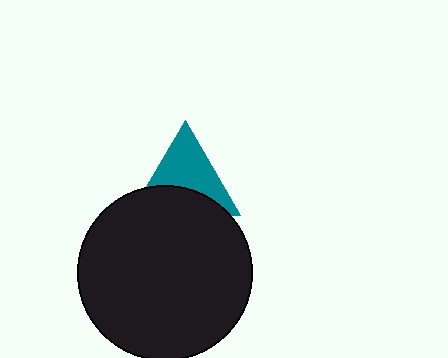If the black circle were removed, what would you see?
You would see the complete teal triangle.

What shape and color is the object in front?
The object in front is a black circle.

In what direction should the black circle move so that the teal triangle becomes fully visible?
The black circle should move down. That is the shortest direction to clear the overlap and leave the teal triangle fully visible.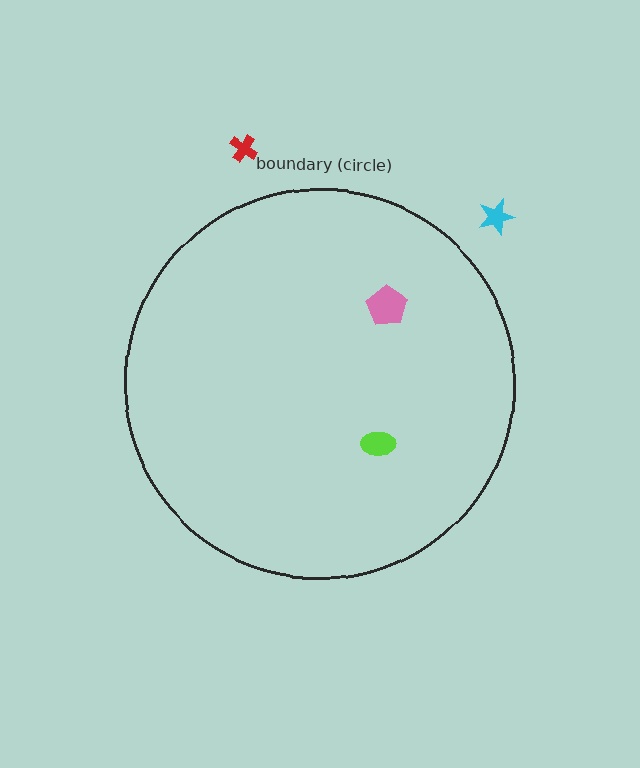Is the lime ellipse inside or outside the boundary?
Inside.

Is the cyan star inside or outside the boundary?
Outside.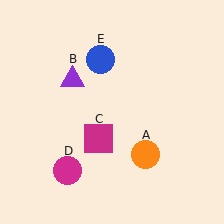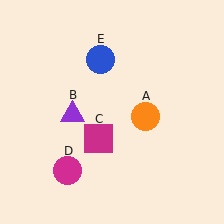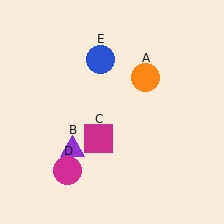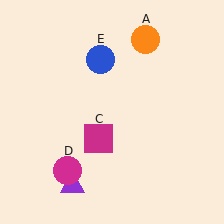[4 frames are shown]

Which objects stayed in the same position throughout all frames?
Magenta square (object C) and magenta circle (object D) and blue circle (object E) remained stationary.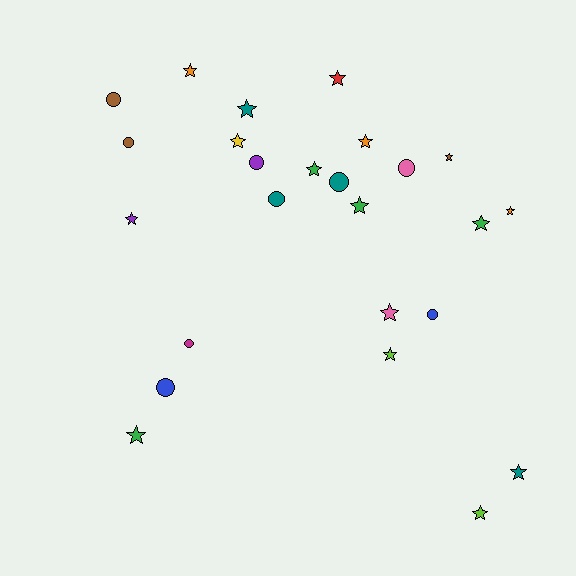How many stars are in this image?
There are 16 stars.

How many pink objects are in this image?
There are 2 pink objects.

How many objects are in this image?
There are 25 objects.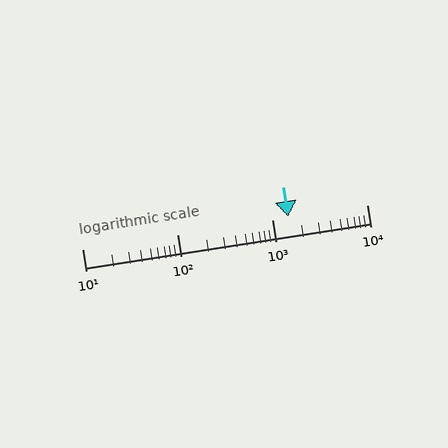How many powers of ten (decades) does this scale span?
The scale spans 3 decades, from 10 to 10000.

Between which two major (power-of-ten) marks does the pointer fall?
The pointer is between 1000 and 10000.